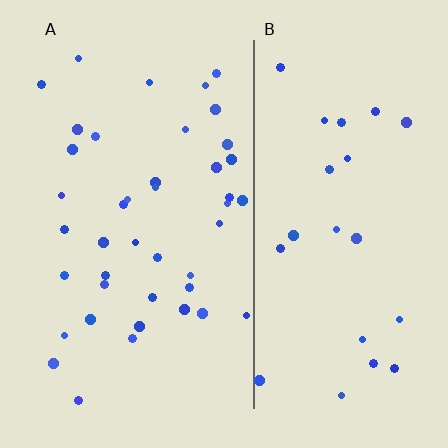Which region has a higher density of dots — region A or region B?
A (the left).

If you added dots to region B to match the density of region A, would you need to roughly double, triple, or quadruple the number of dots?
Approximately double.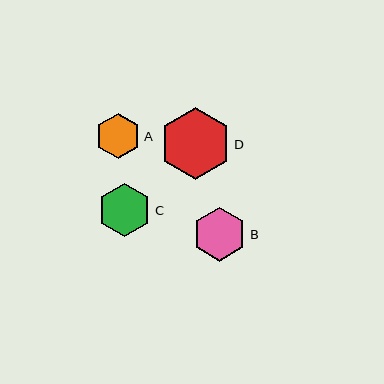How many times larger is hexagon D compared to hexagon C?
Hexagon D is approximately 1.3 times the size of hexagon C.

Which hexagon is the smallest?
Hexagon A is the smallest with a size of approximately 45 pixels.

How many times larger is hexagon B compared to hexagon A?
Hexagon B is approximately 1.2 times the size of hexagon A.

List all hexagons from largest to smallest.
From largest to smallest: D, B, C, A.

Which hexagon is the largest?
Hexagon D is the largest with a size of approximately 72 pixels.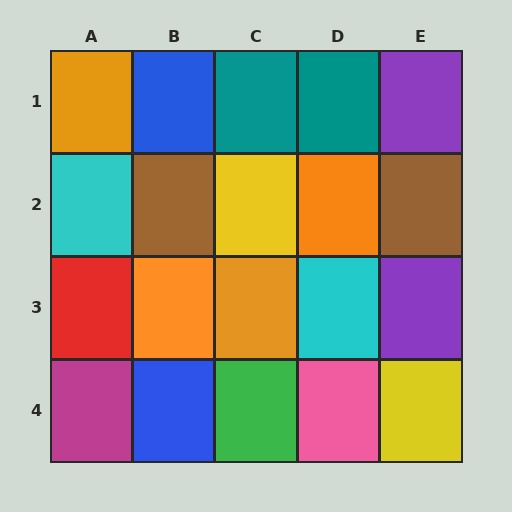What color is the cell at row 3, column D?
Cyan.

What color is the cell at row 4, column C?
Green.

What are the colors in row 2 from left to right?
Cyan, brown, yellow, orange, brown.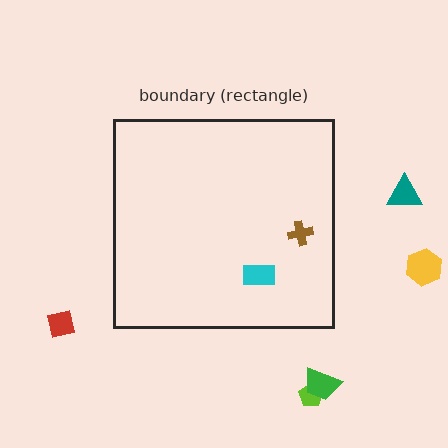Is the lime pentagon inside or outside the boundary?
Outside.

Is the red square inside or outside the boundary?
Outside.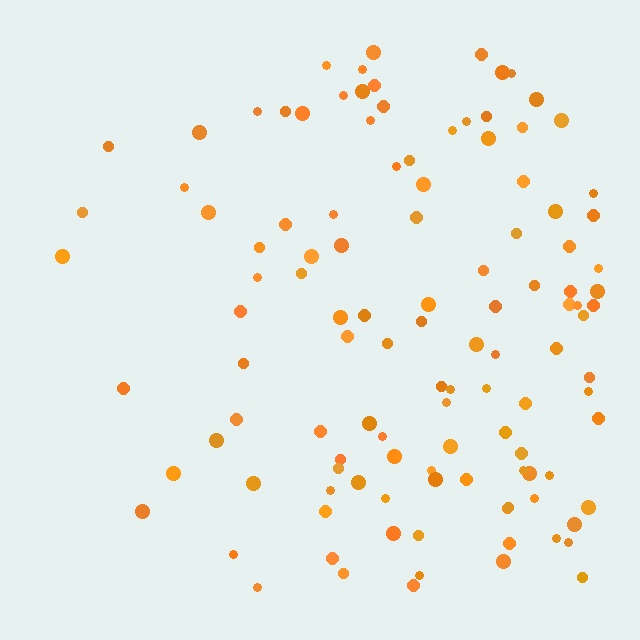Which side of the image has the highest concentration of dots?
The right.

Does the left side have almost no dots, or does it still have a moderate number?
Still a moderate number, just noticeably fewer than the right.